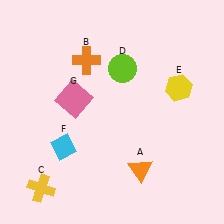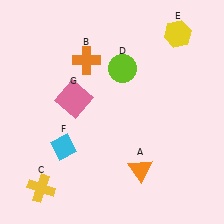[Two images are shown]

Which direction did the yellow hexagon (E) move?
The yellow hexagon (E) moved up.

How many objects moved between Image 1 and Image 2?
1 object moved between the two images.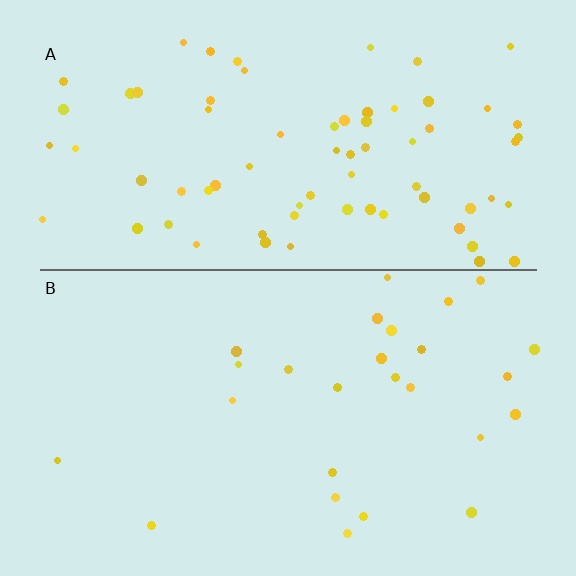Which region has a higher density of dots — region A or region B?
A (the top).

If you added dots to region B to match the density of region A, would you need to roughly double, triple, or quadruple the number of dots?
Approximately triple.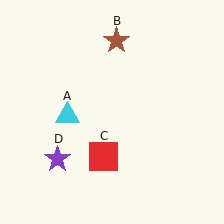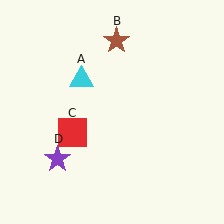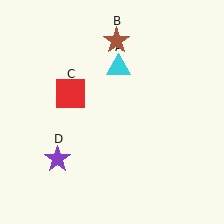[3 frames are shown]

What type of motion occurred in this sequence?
The cyan triangle (object A), red square (object C) rotated clockwise around the center of the scene.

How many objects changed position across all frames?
2 objects changed position: cyan triangle (object A), red square (object C).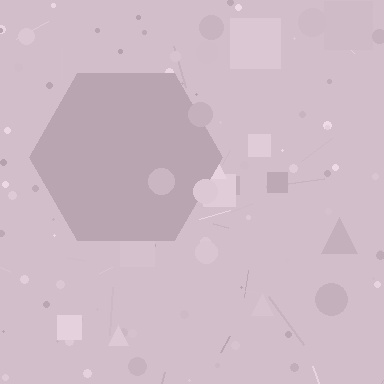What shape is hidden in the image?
A hexagon is hidden in the image.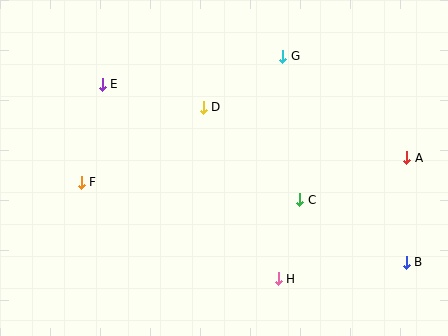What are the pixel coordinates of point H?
Point H is at (278, 279).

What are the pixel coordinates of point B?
Point B is at (406, 262).